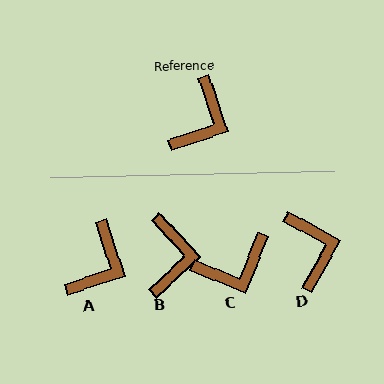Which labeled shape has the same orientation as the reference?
A.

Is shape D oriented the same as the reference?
No, it is off by about 43 degrees.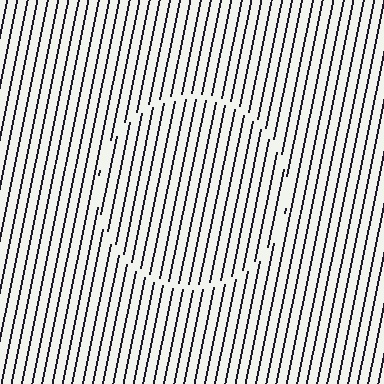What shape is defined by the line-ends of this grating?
An illusory circle. The interior of the shape contains the same grating, shifted by half a period — the contour is defined by the phase discontinuity where line-ends from the inner and outer gratings abut.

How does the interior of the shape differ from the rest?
The interior of the shape contains the same grating, shifted by half a period — the contour is defined by the phase discontinuity where line-ends from the inner and outer gratings abut.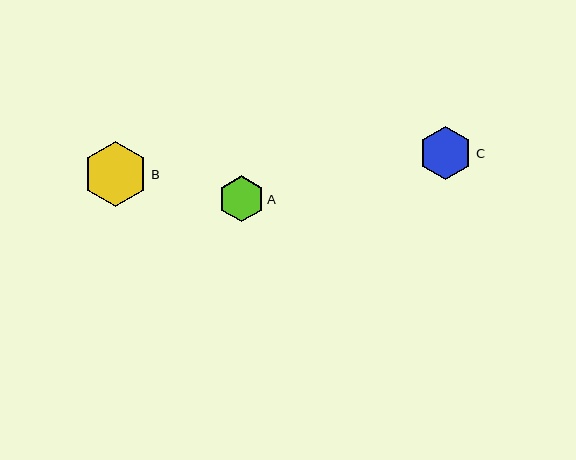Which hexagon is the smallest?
Hexagon A is the smallest with a size of approximately 46 pixels.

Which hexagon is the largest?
Hexagon B is the largest with a size of approximately 64 pixels.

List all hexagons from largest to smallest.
From largest to smallest: B, C, A.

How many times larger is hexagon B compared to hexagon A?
Hexagon B is approximately 1.4 times the size of hexagon A.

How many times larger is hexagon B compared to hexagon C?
Hexagon B is approximately 1.2 times the size of hexagon C.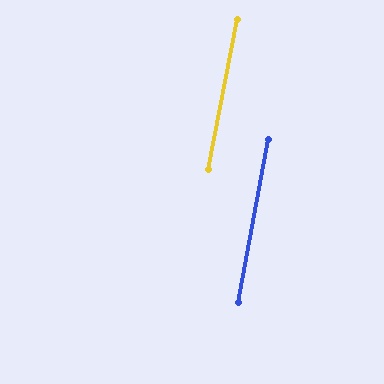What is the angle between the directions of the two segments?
Approximately 1 degree.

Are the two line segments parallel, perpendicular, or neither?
Parallel — their directions differ by only 0.6°.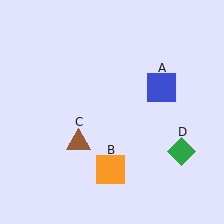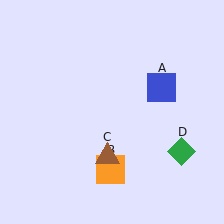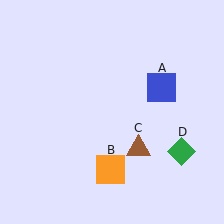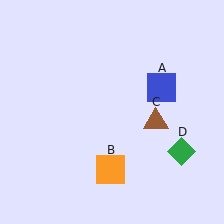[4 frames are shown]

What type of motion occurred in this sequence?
The brown triangle (object C) rotated counterclockwise around the center of the scene.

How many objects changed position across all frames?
1 object changed position: brown triangle (object C).